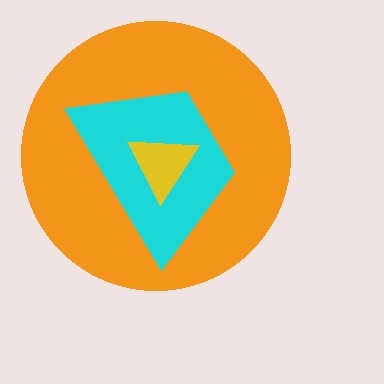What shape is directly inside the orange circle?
The cyan trapezoid.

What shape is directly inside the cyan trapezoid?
The yellow triangle.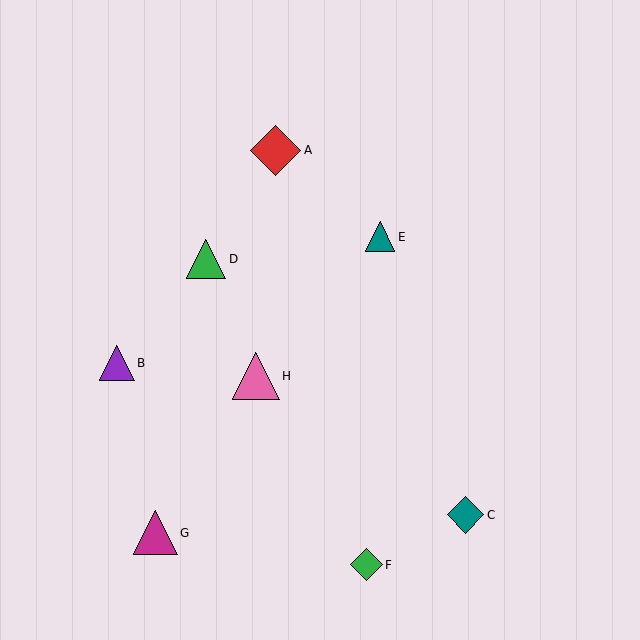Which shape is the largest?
The red diamond (labeled A) is the largest.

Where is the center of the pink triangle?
The center of the pink triangle is at (256, 376).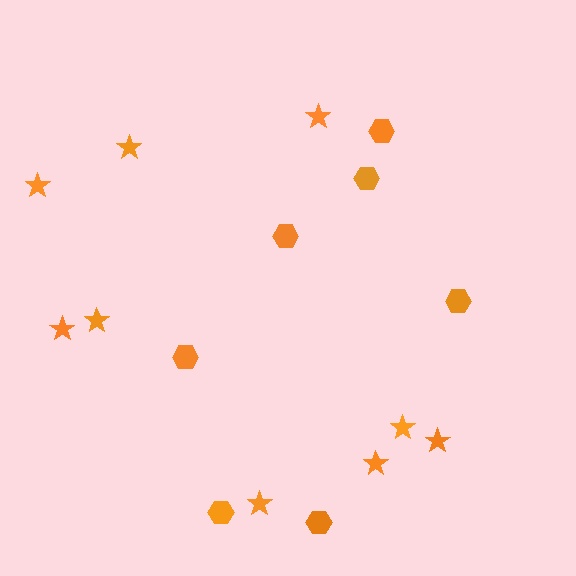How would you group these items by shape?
There are 2 groups: one group of stars (9) and one group of hexagons (7).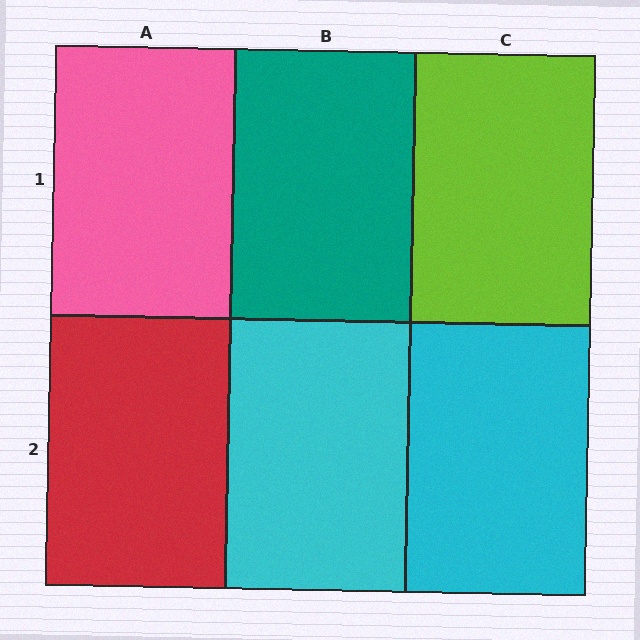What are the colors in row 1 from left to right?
Pink, teal, lime.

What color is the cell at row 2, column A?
Red.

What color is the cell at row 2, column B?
Cyan.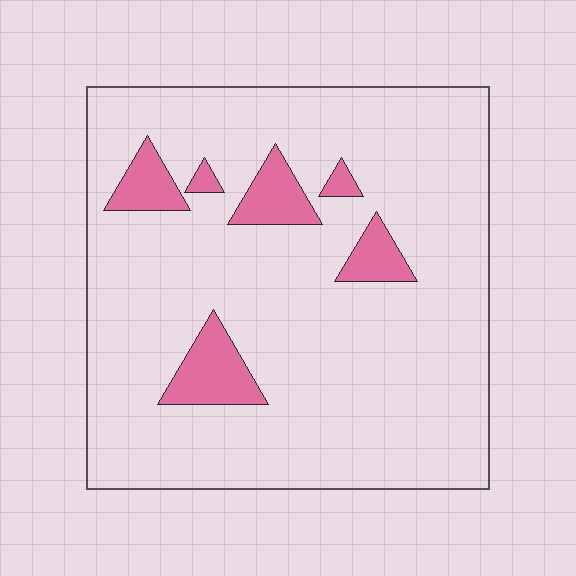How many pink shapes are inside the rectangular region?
6.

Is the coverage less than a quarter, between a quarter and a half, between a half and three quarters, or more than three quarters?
Less than a quarter.